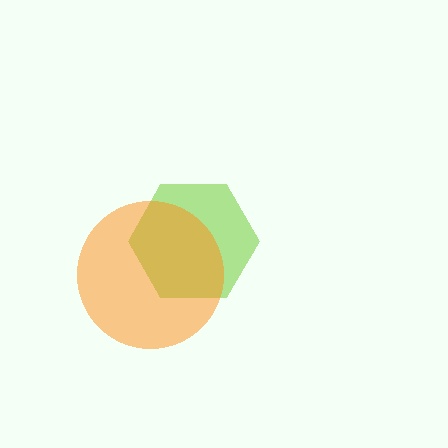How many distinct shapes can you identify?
There are 2 distinct shapes: a lime hexagon, an orange circle.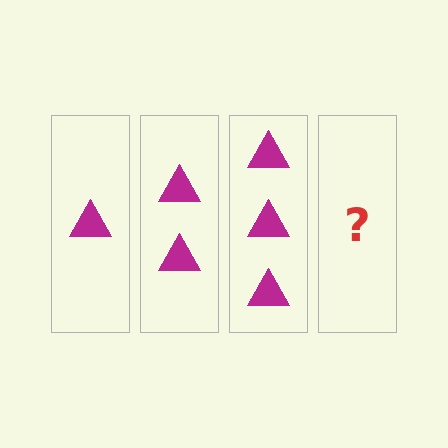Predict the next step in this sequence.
The next step is 4 triangles.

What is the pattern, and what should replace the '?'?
The pattern is that each step adds one more triangle. The '?' should be 4 triangles.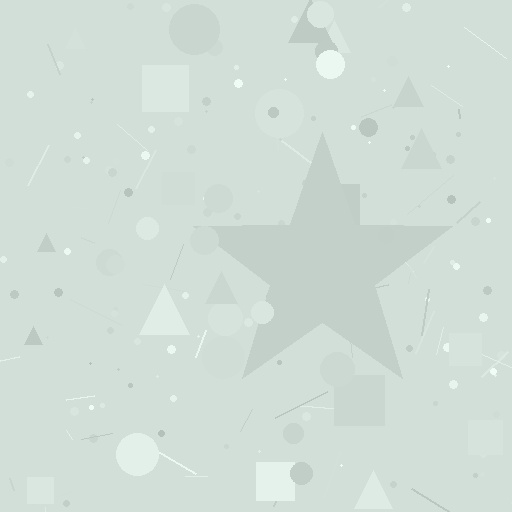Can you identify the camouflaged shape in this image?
The camouflaged shape is a star.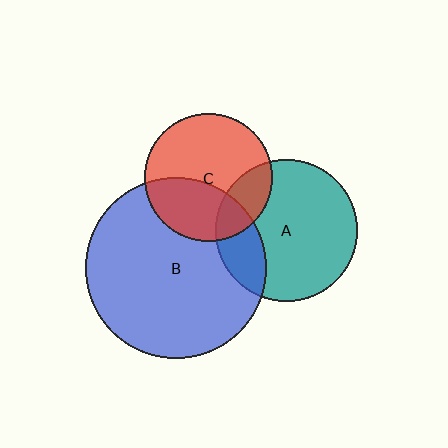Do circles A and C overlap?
Yes.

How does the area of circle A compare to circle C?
Approximately 1.2 times.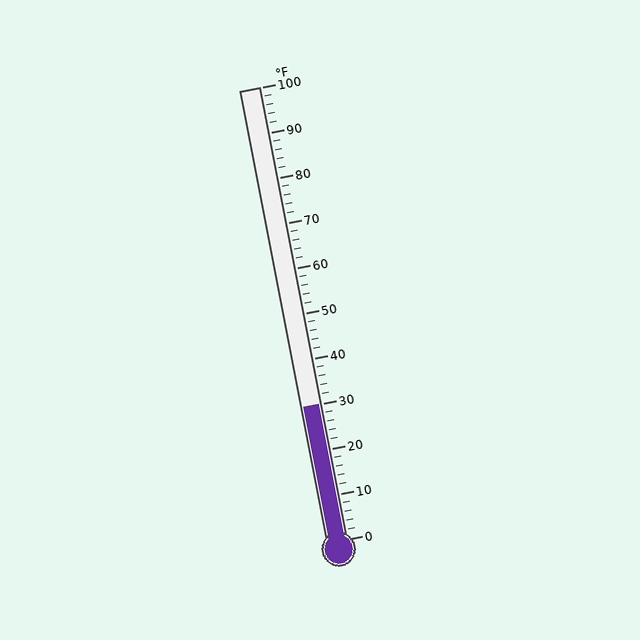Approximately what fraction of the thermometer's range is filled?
The thermometer is filled to approximately 30% of its range.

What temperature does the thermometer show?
The thermometer shows approximately 30°F.